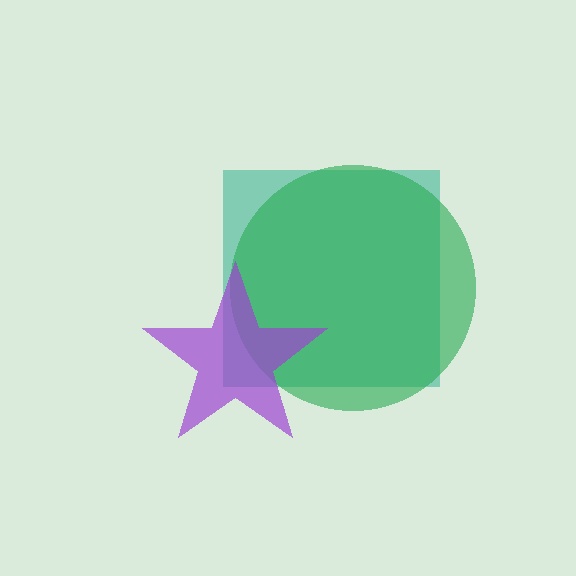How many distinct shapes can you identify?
There are 3 distinct shapes: a teal square, a green circle, a purple star.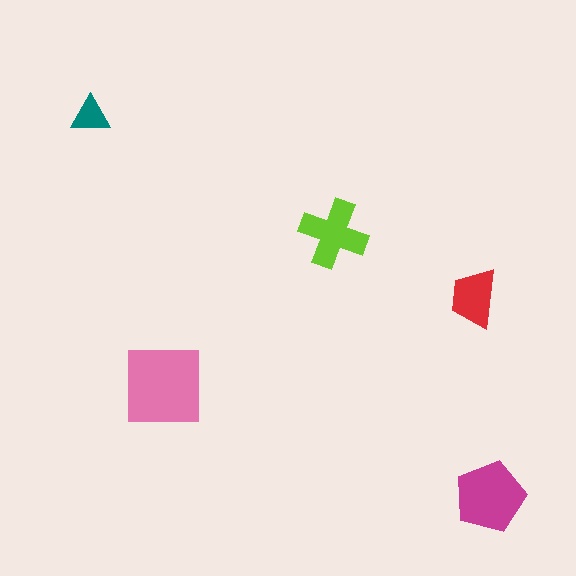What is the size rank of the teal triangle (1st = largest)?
5th.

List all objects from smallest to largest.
The teal triangle, the red trapezoid, the lime cross, the magenta pentagon, the pink square.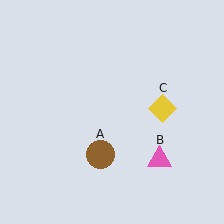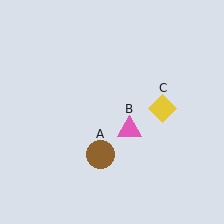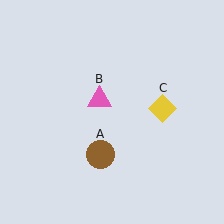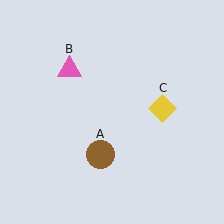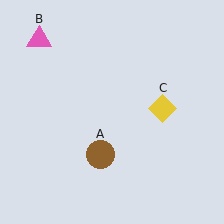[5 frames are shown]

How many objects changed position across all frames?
1 object changed position: pink triangle (object B).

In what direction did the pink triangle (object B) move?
The pink triangle (object B) moved up and to the left.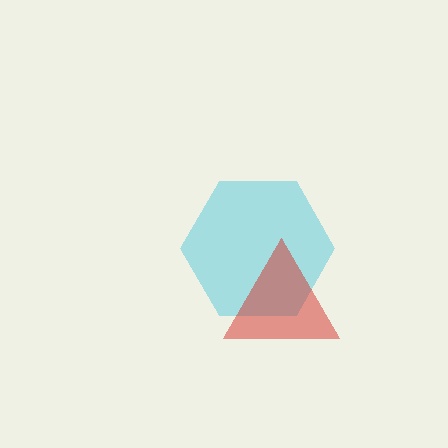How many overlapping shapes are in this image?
There are 2 overlapping shapes in the image.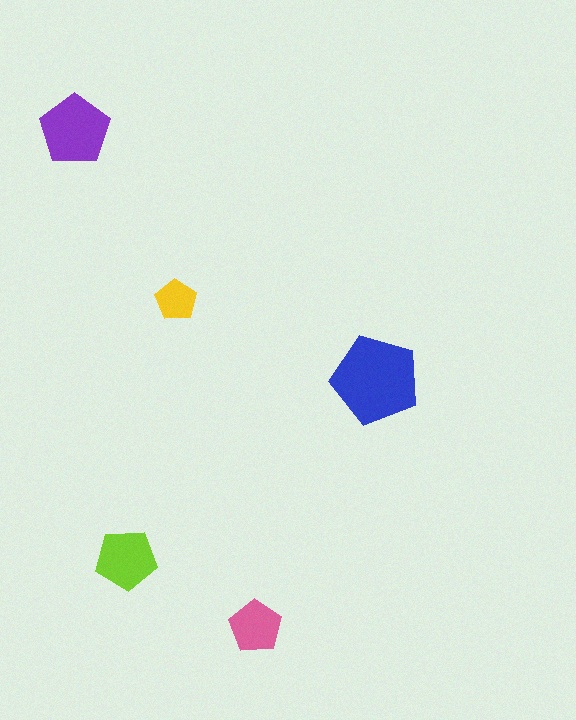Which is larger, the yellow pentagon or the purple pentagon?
The purple one.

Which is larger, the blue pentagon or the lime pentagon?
The blue one.